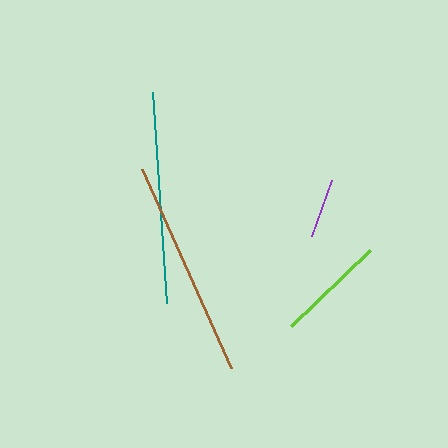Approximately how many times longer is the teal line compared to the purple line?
The teal line is approximately 3.5 times the length of the purple line.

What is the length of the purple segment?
The purple segment is approximately 60 pixels long.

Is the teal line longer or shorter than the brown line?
The brown line is longer than the teal line.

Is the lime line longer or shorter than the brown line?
The brown line is longer than the lime line.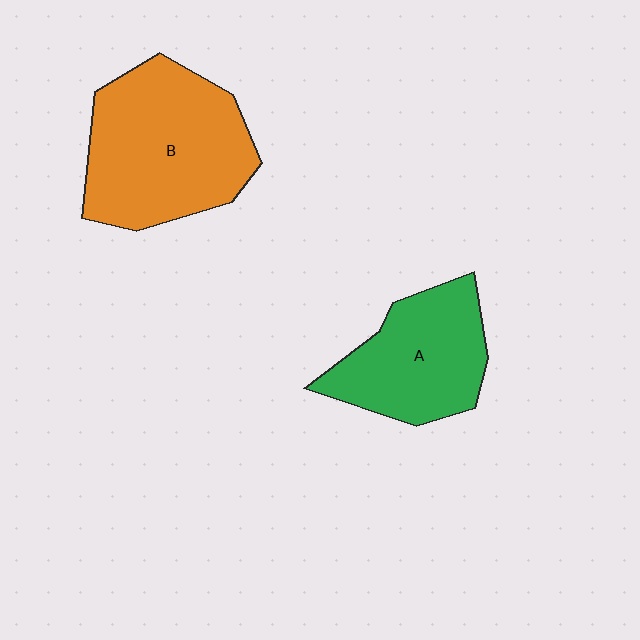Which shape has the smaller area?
Shape A (green).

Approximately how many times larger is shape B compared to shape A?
Approximately 1.4 times.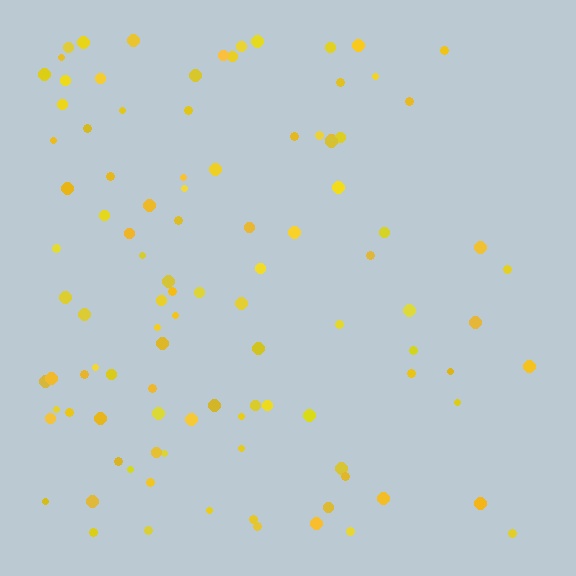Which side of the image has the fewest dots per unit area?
The right.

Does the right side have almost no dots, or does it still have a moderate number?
Still a moderate number, just noticeably fewer than the left.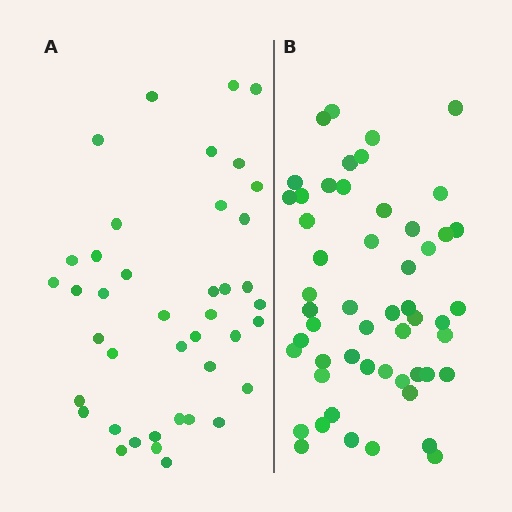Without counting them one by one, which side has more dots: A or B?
Region B (the right region) has more dots.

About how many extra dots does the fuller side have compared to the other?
Region B has roughly 12 or so more dots than region A.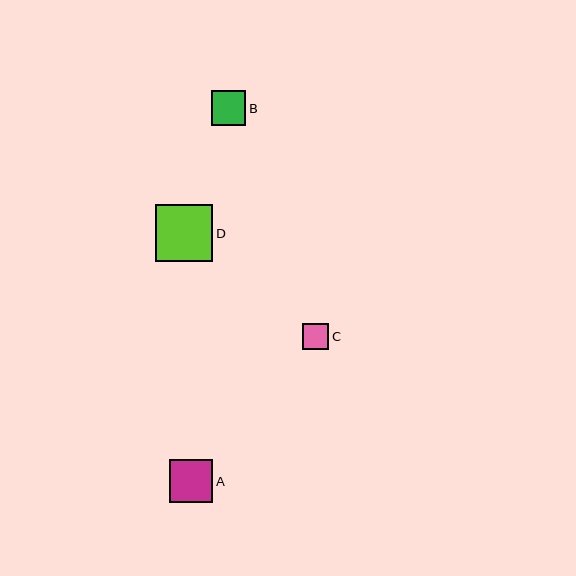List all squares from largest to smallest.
From largest to smallest: D, A, B, C.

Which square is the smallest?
Square C is the smallest with a size of approximately 26 pixels.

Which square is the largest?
Square D is the largest with a size of approximately 57 pixels.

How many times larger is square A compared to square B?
Square A is approximately 1.2 times the size of square B.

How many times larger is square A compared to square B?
Square A is approximately 1.2 times the size of square B.